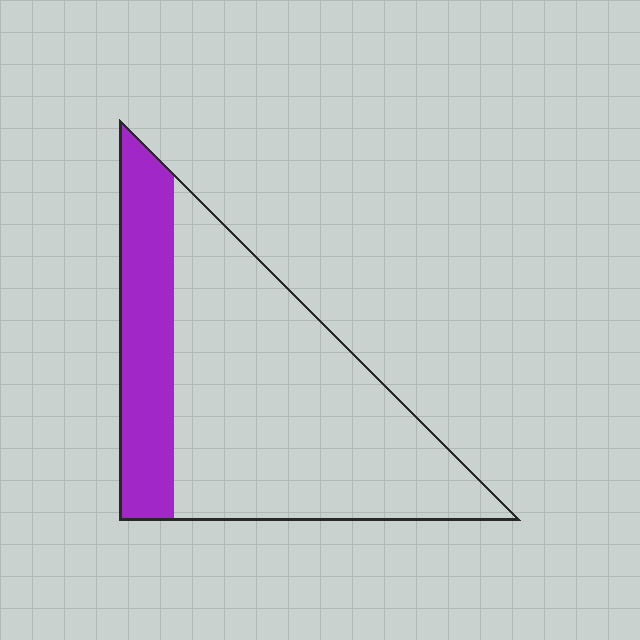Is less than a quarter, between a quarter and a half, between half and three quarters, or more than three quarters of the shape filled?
Between a quarter and a half.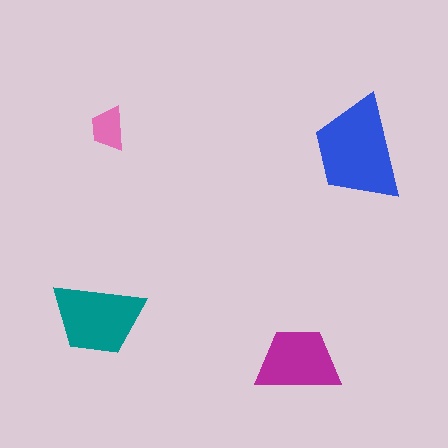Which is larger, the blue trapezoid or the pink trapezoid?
The blue one.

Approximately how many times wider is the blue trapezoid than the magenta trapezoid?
About 1.5 times wider.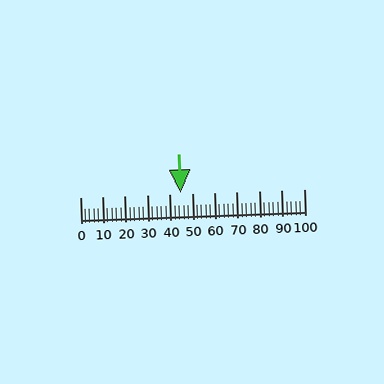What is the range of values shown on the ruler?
The ruler shows values from 0 to 100.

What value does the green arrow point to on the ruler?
The green arrow points to approximately 45.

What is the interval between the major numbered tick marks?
The major tick marks are spaced 10 units apart.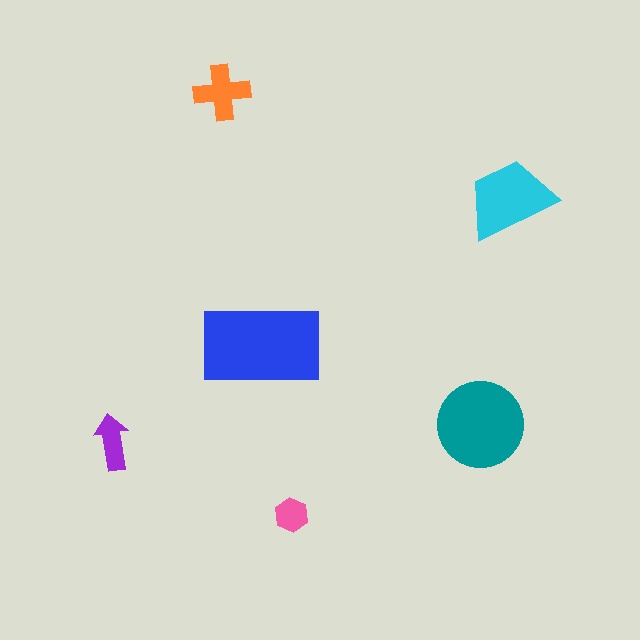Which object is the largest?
The blue rectangle.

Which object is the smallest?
The pink hexagon.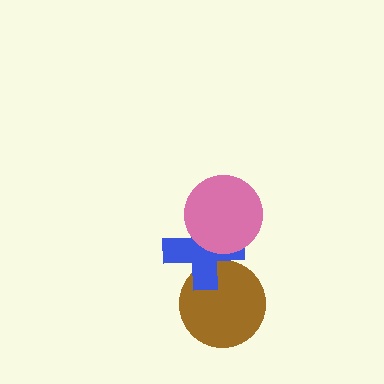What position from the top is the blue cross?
The blue cross is 2nd from the top.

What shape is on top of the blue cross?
The pink circle is on top of the blue cross.